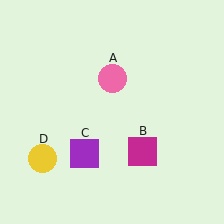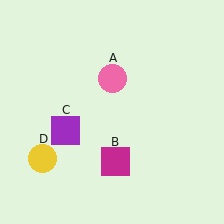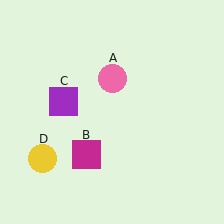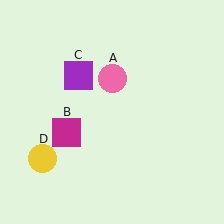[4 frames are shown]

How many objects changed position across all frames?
2 objects changed position: magenta square (object B), purple square (object C).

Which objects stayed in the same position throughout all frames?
Pink circle (object A) and yellow circle (object D) remained stationary.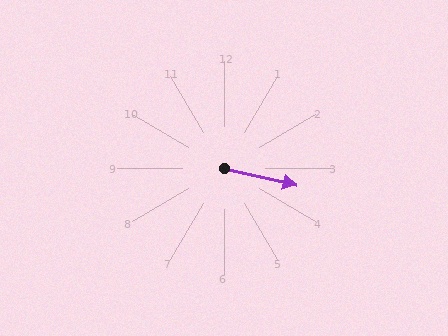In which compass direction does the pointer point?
East.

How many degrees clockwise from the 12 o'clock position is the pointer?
Approximately 103 degrees.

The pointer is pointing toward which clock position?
Roughly 3 o'clock.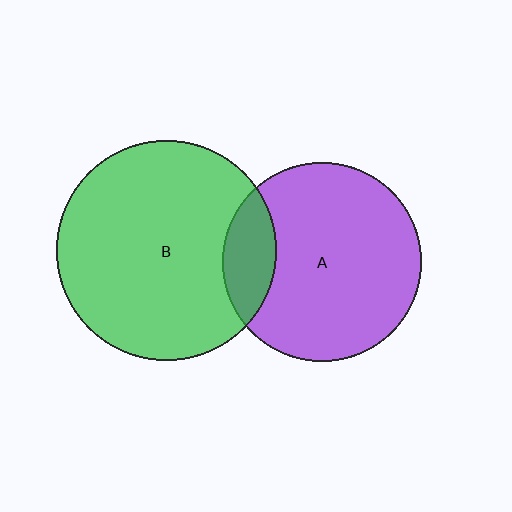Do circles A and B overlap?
Yes.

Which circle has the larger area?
Circle B (green).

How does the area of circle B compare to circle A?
Approximately 1.2 times.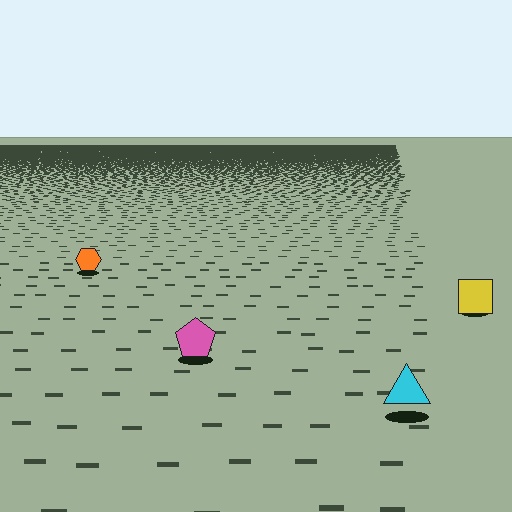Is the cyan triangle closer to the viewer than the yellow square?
Yes. The cyan triangle is closer — you can tell from the texture gradient: the ground texture is coarser near it.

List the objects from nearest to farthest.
From nearest to farthest: the cyan triangle, the pink pentagon, the yellow square, the orange hexagon.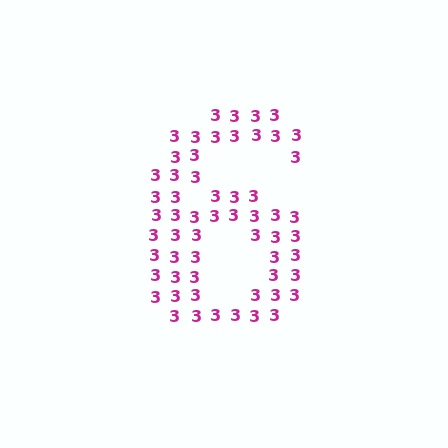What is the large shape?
The large shape is the digit 6.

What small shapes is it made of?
It is made of small digit 3's.